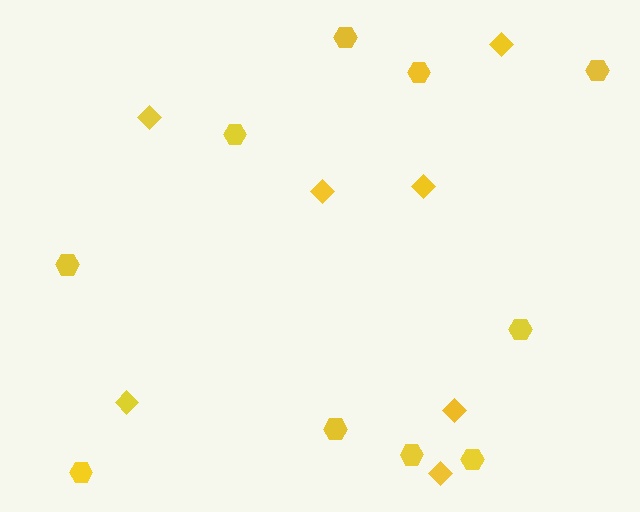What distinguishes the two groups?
There are 2 groups: one group of diamonds (7) and one group of hexagons (10).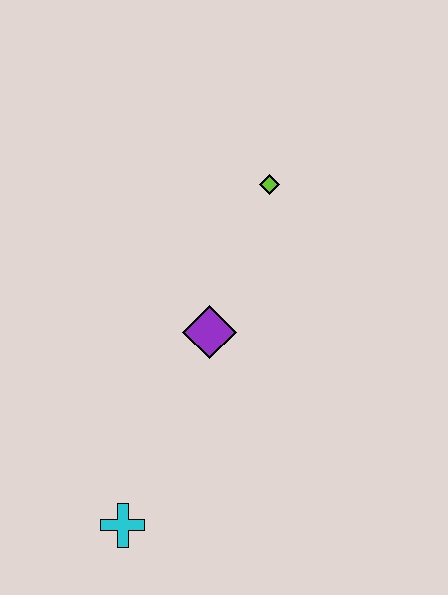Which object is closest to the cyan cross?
The purple diamond is closest to the cyan cross.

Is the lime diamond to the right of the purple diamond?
Yes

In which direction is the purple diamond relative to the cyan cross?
The purple diamond is above the cyan cross.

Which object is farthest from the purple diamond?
The cyan cross is farthest from the purple diamond.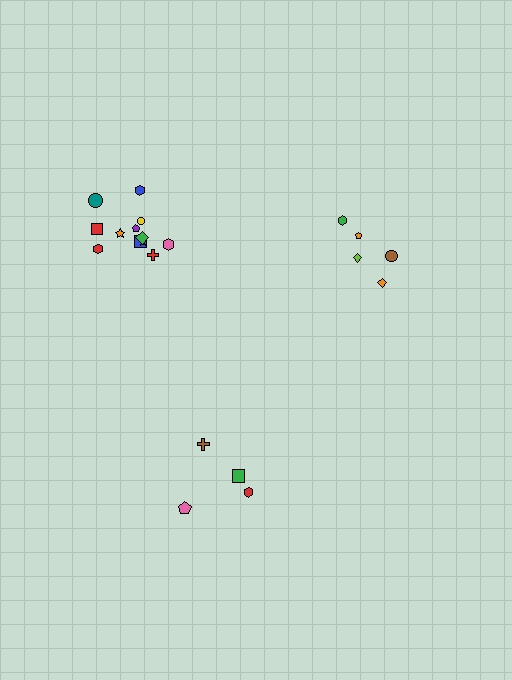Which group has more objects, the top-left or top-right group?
The top-left group.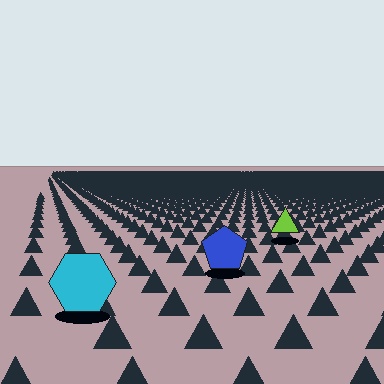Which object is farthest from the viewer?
The lime triangle is farthest from the viewer. It appears smaller and the ground texture around it is denser.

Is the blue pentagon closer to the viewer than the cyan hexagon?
No. The cyan hexagon is closer — you can tell from the texture gradient: the ground texture is coarser near it.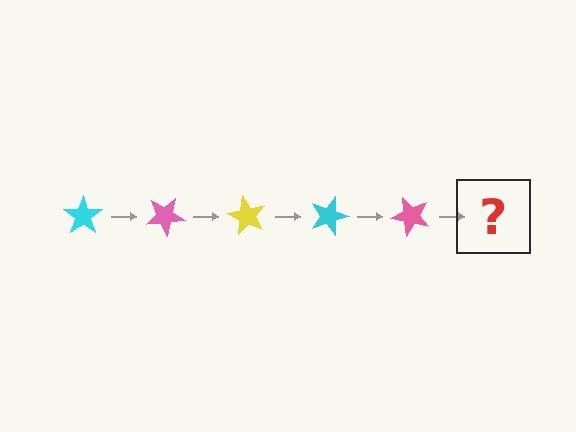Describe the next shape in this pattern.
It should be a yellow star, rotated 150 degrees from the start.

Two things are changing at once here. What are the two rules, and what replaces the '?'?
The two rules are that it rotates 30 degrees each step and the color cycles through cyan, pink, and yellow. The '?' should be a yellow star, rotated 150 degrees from the start.